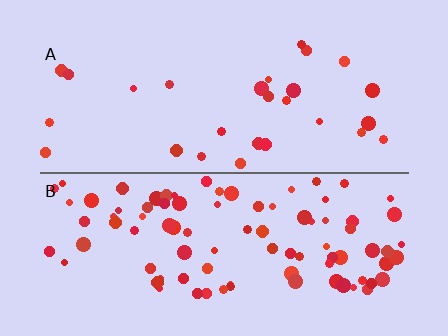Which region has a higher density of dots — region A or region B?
B (the bottom).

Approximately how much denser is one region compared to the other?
Approximately 3.3× — region B over region A.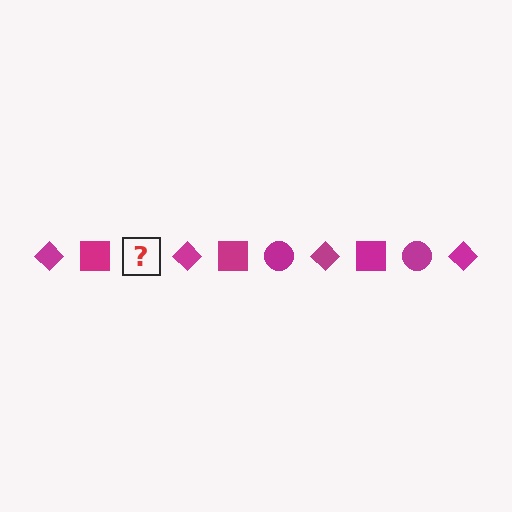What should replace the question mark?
The question mark should be replaced with a magenta circle.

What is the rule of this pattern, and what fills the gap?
The rule is that the pattern cycles through diamond, square, circle shapes in magenta. The gap should be filled with a magenta circle.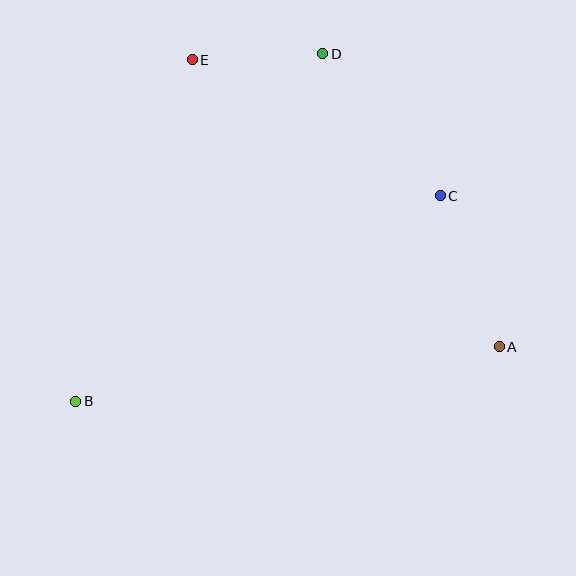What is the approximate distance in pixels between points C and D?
The distance between C and D is approximately 185 pixels.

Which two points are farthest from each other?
Points A and B are farthest from each other.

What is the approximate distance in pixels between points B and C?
The distance between B and C is approximately 418 pixels.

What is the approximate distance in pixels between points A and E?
The distance between A and E is approximately 420 pixels.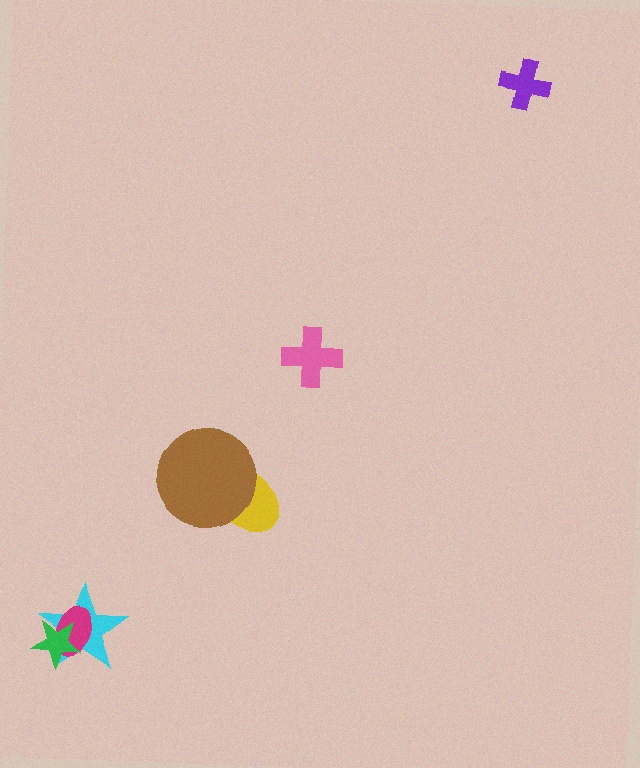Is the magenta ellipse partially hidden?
Yes, it is partially covered by another shape.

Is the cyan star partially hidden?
Yes, it is partially covered by another shape.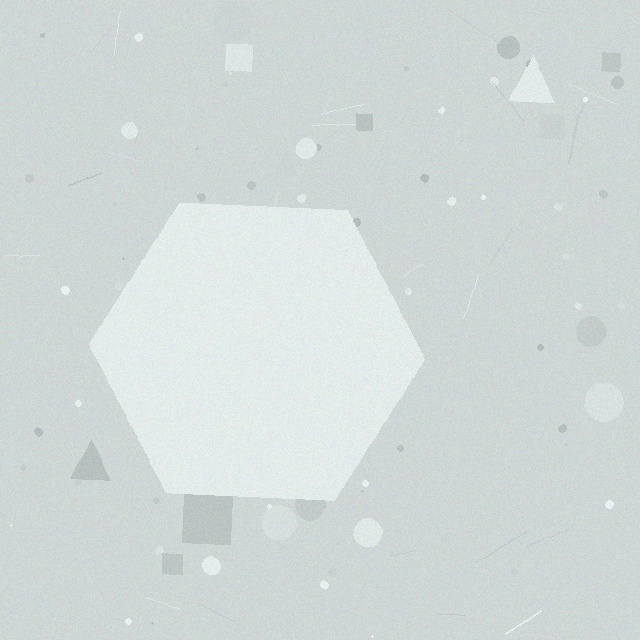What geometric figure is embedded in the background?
A hexagon is embedded in the background.